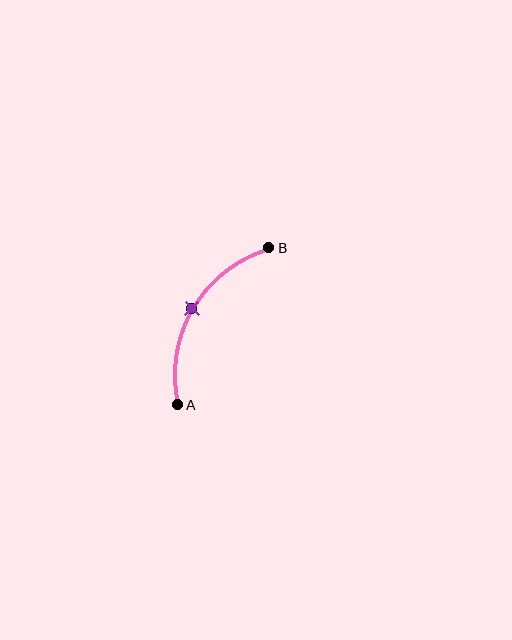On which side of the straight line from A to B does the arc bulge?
The arc bulges to the left of the straight line connecting A and B.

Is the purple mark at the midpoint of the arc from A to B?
Yes. The purple mark lies on the arc at equal arc-length from both A and B — it is the arc midpoint.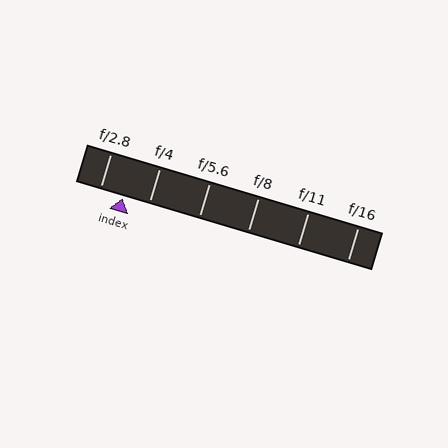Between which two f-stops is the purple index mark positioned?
The index mark is between f/2.8 and f/4.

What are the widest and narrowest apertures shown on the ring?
The widest aperture shown is f/2.8 and the narrowest is f/16.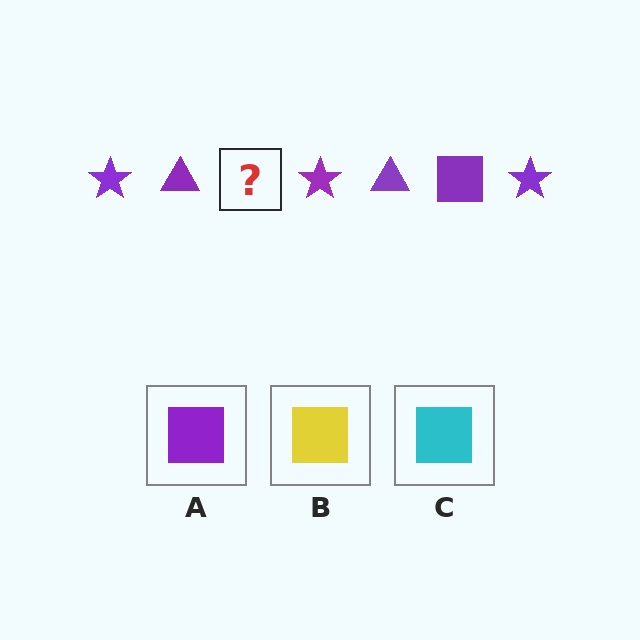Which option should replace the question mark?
Option A.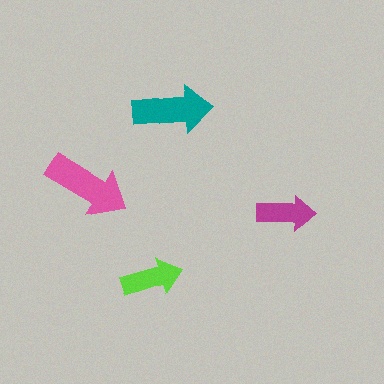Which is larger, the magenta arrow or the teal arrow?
The teal one.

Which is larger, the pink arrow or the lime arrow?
The pink one.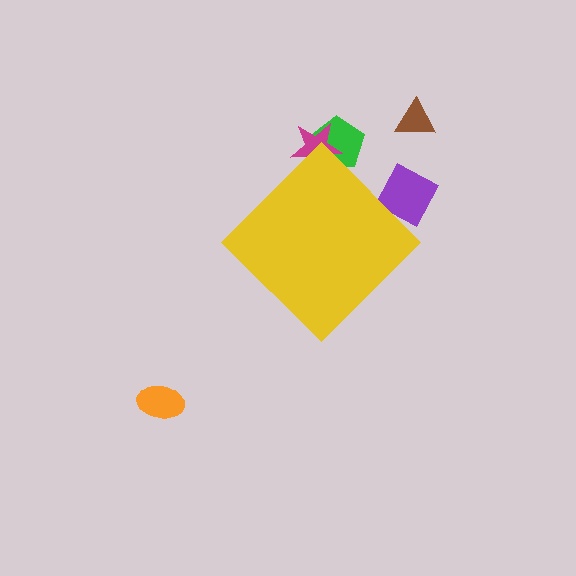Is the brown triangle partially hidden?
No, the brown triangle is fully visible.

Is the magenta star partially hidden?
Yes, the magenta star is partially hidden behind the yellow diamond.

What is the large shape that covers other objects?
A yellow diamond.